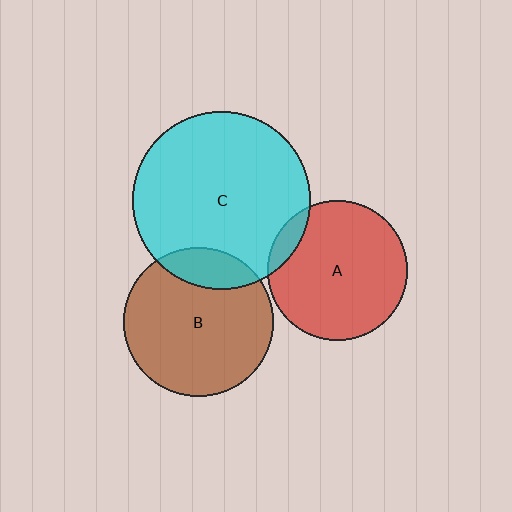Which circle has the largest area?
Circle C (cyan).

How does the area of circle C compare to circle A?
Approximately 1.6 times.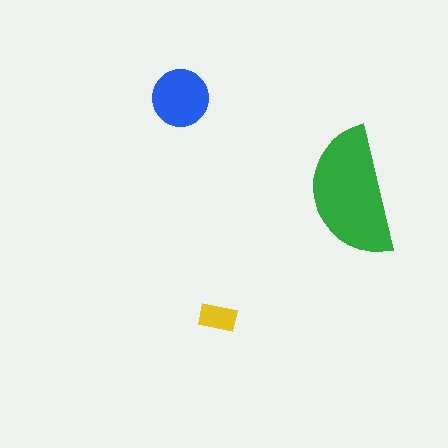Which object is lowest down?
The yellow rectangle is bottommost.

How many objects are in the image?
There are 3 objects in the image.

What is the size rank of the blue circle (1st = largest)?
2nd.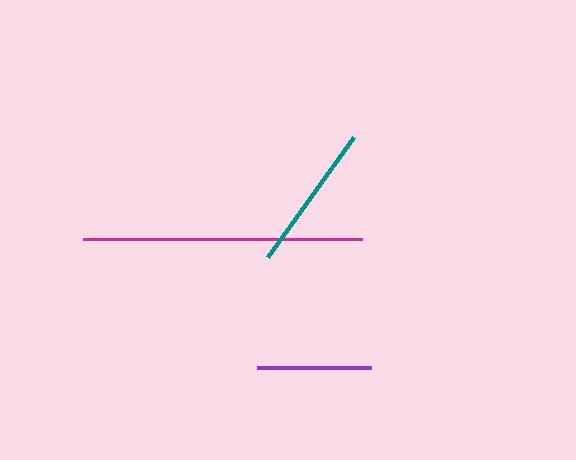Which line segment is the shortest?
The purple line is the shortest at approximately 114 pixels.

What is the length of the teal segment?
The teal segment is approximately 148 pixels long.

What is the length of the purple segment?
The purple segment is approximately 114 pixels long.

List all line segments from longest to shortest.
From longest to shortest: magenta, teal, purple.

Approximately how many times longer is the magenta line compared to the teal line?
The magenta line is approximately 1.9 times the length of the teal line.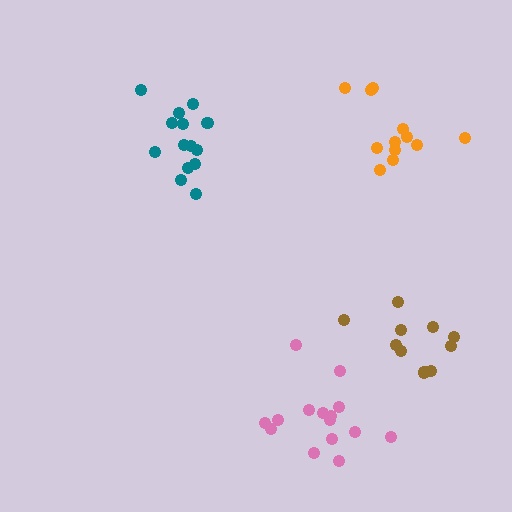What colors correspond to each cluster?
The clusters are colored: teal, pink, orange, brown.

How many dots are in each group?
Group 1: 14 dots, Group 2: 15 dots, Group 3: 12 dots, Group 4: 11 dots (52 total).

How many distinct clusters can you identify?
There are 4 distinct clusters.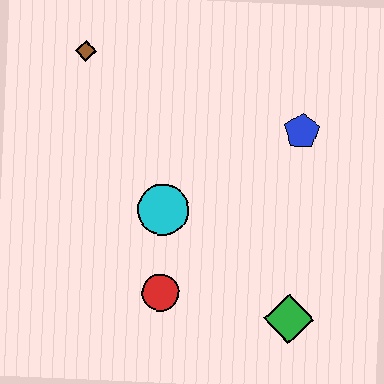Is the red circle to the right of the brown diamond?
Yes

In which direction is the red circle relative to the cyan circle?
The red circle is below the cyan circle.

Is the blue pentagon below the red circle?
No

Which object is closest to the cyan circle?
The red circle is closest to the cyan circle.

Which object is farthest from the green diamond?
The brown diamond is farthest from the green diamond.